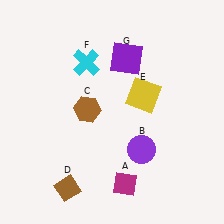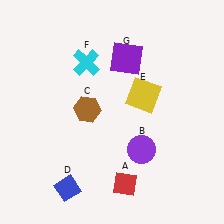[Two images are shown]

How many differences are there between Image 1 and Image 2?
There are 2 differences between the two images.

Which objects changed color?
A changed from magenta to red. D changed from brown to blue.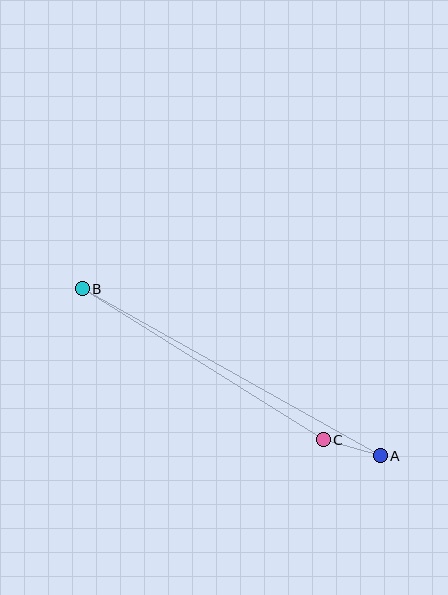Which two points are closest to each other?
Points A and C are closest to each other.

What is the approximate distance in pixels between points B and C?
The distance between B and C is approximately 285 pixels.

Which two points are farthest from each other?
Points A and B are farthest from each other.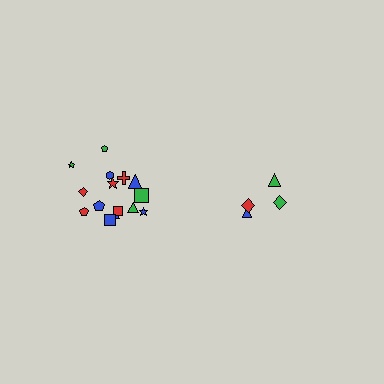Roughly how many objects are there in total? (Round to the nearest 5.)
Roughly 20 objects in total.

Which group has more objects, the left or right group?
The left group.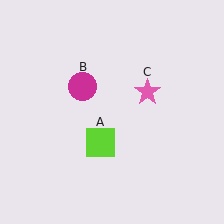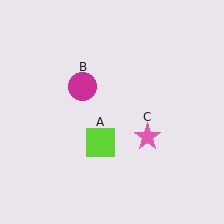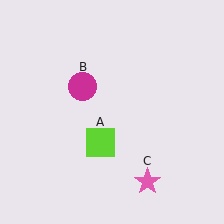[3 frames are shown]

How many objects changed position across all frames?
1 object changed position: pink star (object C).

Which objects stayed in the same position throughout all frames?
Lime square (object A) and magenta circle (object B) remained stationary.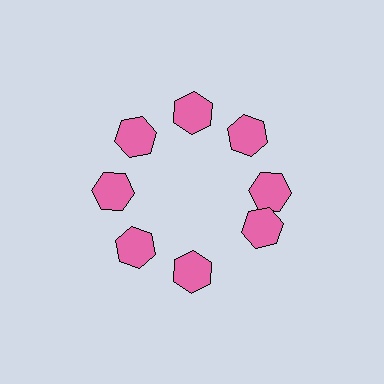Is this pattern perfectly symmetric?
No. The 8 pink hexagons are arranged in a ring, but one element near the 4 o'clock position is rotated out of alignment along the ring, breaking the 8-fold rotational symmetry.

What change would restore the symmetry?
The symmetry would be restored by rotating it back into even spacing with its neighbors so that all 8 hexagons sit at equal angles and equal distance from the center.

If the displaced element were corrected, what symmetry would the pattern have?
It would have 8-fold rotational symmetry — the pattern would map onto itself every 45 degrees.